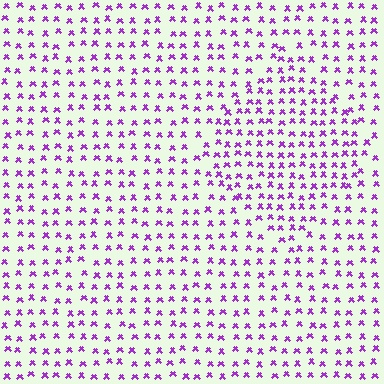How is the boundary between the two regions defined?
The boundary is defined by a change in element density (approximately 1.4x ratio). All elements are the same color, size, and shape.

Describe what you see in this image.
The image contains small purple elements arranged at two different densities. A diamond-shaped region is visible where the elements are more densely packed than the surrounding area.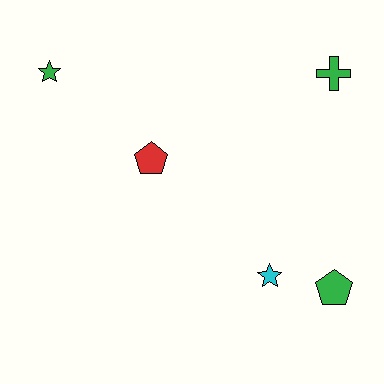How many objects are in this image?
There are 5 objects.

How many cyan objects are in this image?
There is 1 cyan object.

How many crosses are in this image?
There is 1 cross.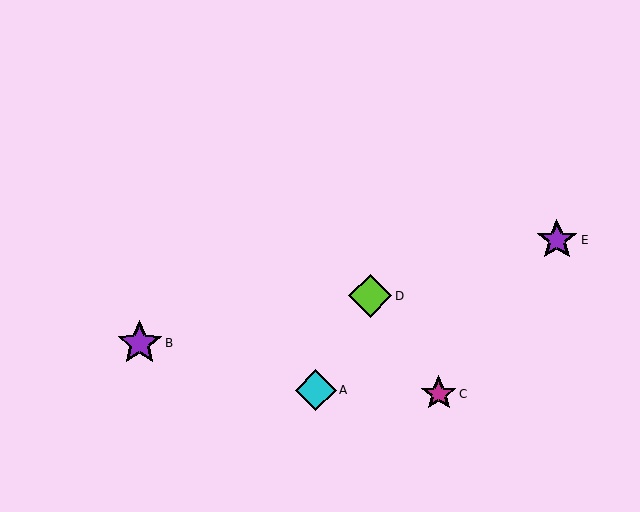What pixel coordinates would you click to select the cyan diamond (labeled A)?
Click at (316, 390) to select the cyan diamond A.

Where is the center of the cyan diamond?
The center of the cyan diamond is at (316, 390).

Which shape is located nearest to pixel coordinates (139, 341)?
The purple star (labeled B) at (140, 343) is nearest to that location.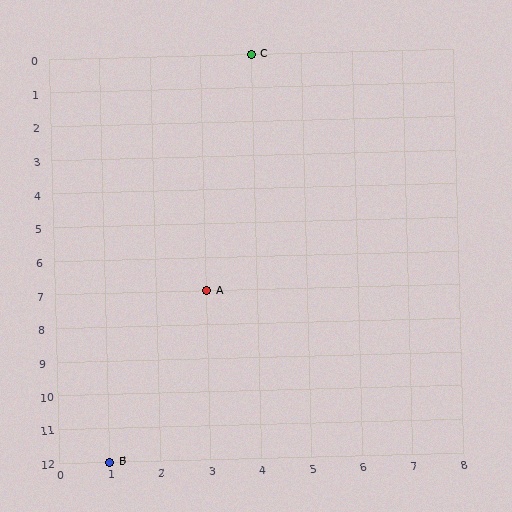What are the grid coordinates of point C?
Point C is at grid coordinates (4, 0).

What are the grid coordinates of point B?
Point B is at grid coordinates (1, 12).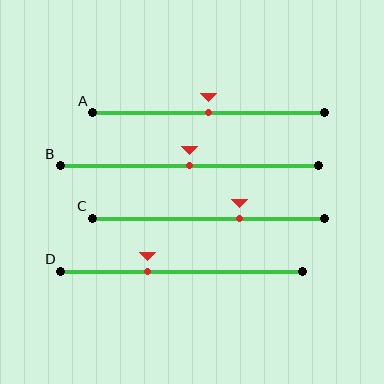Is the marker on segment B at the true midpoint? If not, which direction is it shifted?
Yes, the marker on segment B is at the true midpoint.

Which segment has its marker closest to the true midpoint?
Segment A has its marker closest to the true midpoint.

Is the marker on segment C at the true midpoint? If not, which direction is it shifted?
No, the marker on segment C is shifted to the right by about 13% of the segment length.